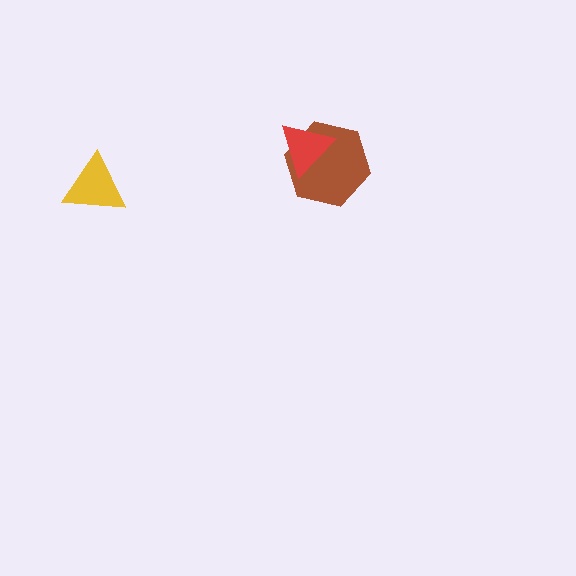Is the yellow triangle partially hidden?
No, no other shape covers it.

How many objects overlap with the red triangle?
1 object overlaps with the red triangle.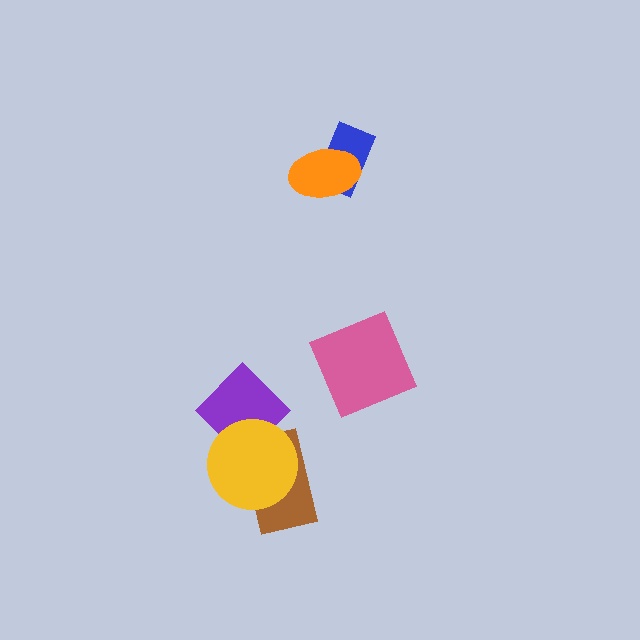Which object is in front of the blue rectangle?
The orange ellipse is in front of the blue rectangle.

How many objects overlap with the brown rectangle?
2 objects overlap with the brown rectangle.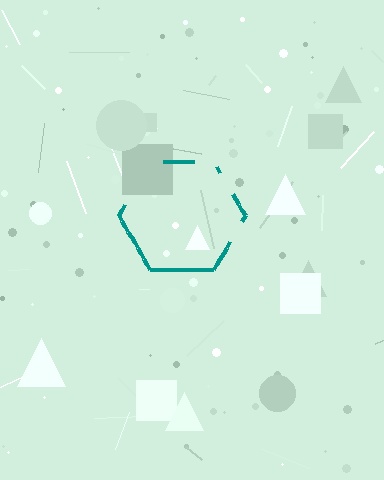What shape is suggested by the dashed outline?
The dashed outline suggests a hexagon.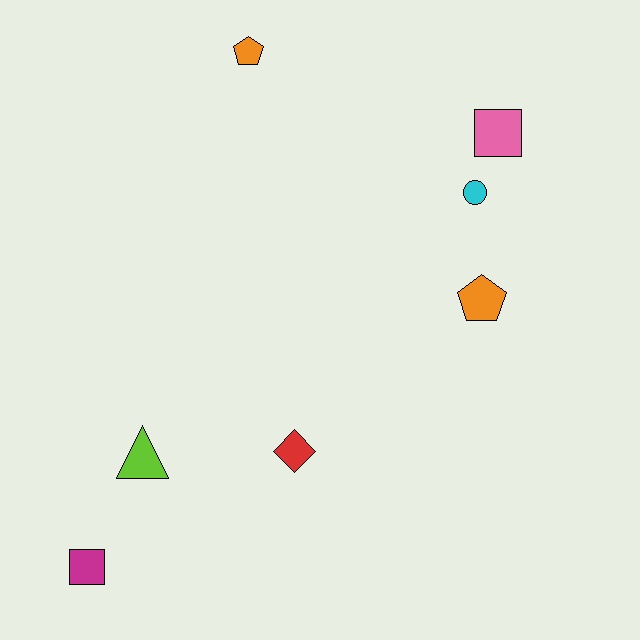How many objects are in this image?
There are 7 objects.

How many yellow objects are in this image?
There are no yellow objects.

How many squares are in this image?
There are 2 squares.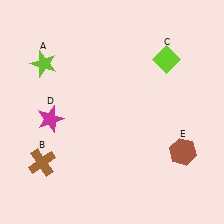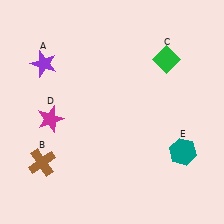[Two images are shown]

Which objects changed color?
A changed from lime to purple. C changed from lime to green. E changed from brown to teal.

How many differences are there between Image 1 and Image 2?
There are 3 differences between the two images.